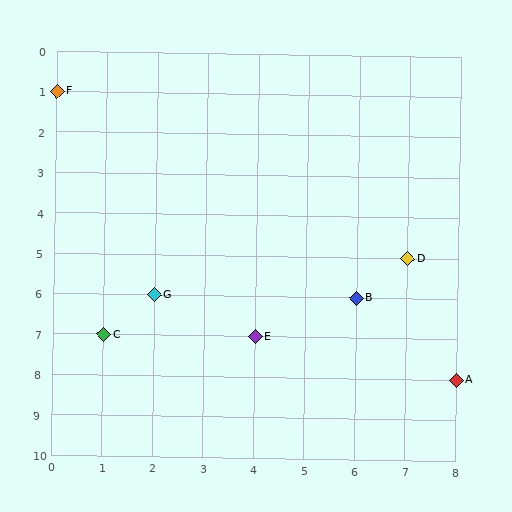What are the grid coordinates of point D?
Point D is at grid coordinates (7, 5).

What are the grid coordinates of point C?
Point C is at grid coordinates (1, 7).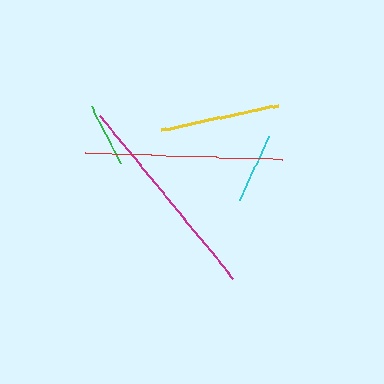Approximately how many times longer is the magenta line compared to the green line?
The magenta line is approximately 3.3 times the length of the green line.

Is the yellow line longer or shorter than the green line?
The yellow line is longer than the green line.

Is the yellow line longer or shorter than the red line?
The red line is longer than the yellow line.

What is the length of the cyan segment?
The cyan segment is approximately 70 pixels long.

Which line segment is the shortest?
The green line is the shortest at approximately 63 pixels.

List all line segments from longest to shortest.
From longest to shortest: magenta, red, yellow, cyan, green.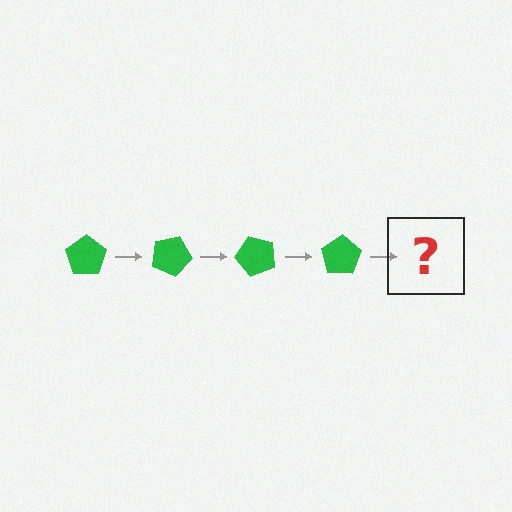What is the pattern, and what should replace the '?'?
The pattern is that the pentagon rotates 25 degrees each step. The '?' should be a green pentagon rotated 100 degrees.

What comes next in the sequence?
The next element should be a green pentagon rotated 100 degrees.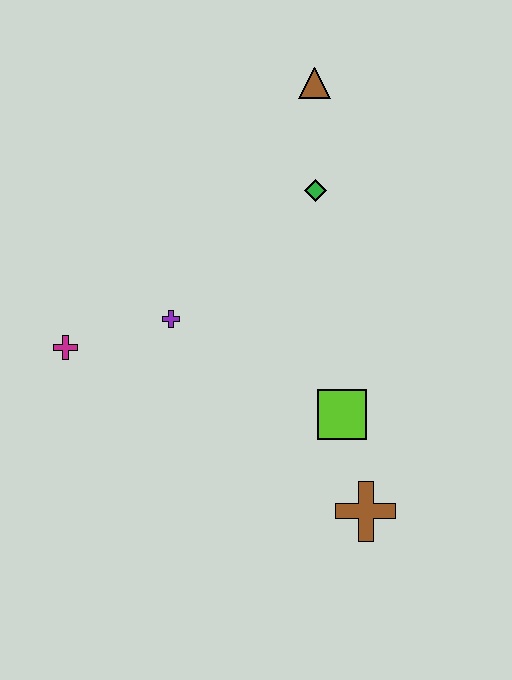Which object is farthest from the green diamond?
The brown cross is farthest from the green diamond.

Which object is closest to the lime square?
The brown cross is closest to the lime square.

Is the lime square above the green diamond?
No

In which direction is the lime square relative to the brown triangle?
The lime square is below the brown triangle.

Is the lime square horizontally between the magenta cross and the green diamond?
No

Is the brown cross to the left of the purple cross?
No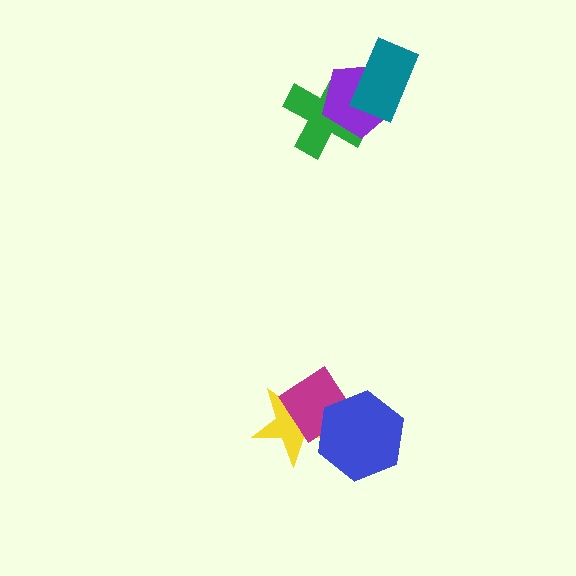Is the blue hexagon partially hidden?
No, no other shape covers it.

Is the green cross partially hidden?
Yes, it is partially covered by another shape.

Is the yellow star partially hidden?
Yes, it is partially covered by another shape.